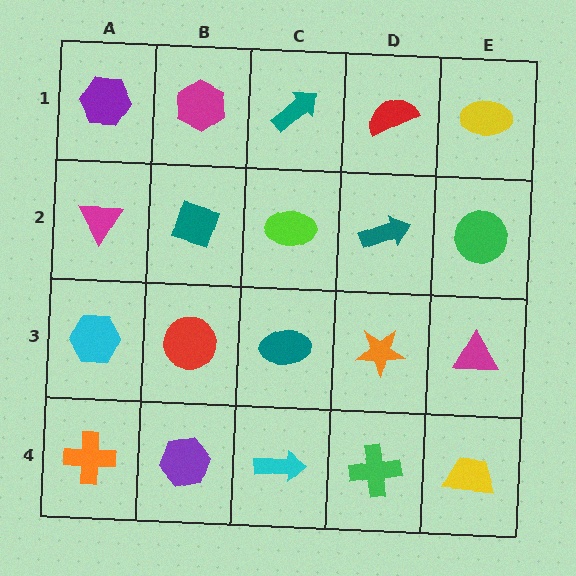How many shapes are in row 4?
5 shapes.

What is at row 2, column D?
A teal arrow.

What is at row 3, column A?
A cyan hexagon.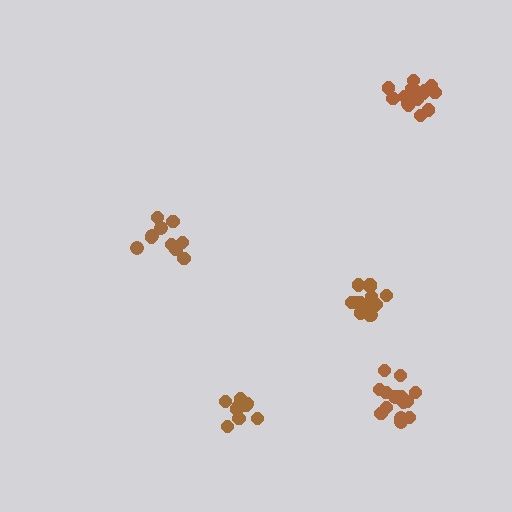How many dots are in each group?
Group 1: 10 dots, Group 2: 15 dots, Group 3: 14 dots, Group 4: 10 dots, Group 5: 15 dots (64 total).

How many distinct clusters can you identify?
There are 5 distinct clusters.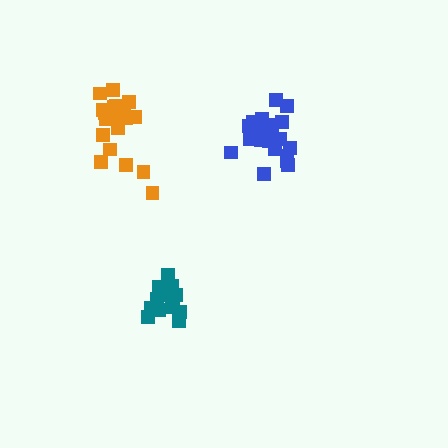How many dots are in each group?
Group 1: 20 dots, Group 2: 20 dots, Group 3: 17 dots (57 total).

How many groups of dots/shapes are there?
There are 3 groups.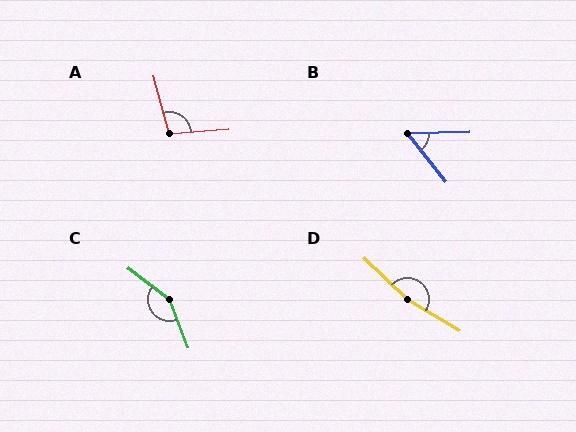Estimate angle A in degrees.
Approximately 100 degrees.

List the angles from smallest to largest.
B (54°), A (100°), C (147°), D (167°).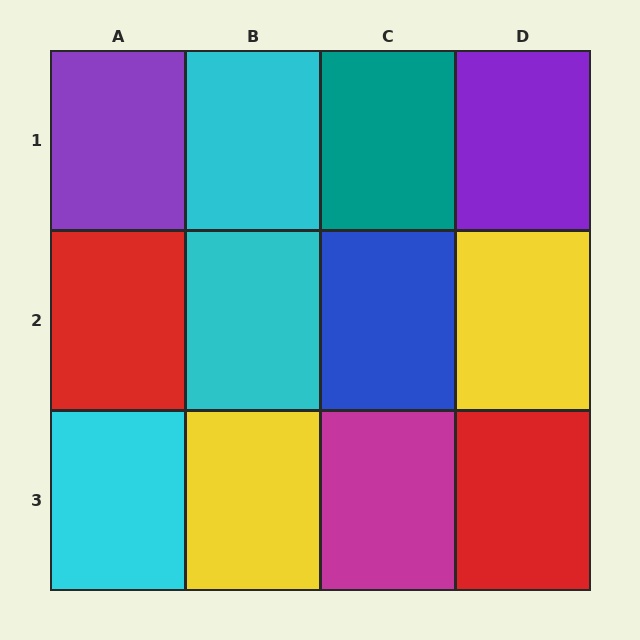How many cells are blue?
1 cell is blue.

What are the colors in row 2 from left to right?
Red, cyan, blue, yellow.